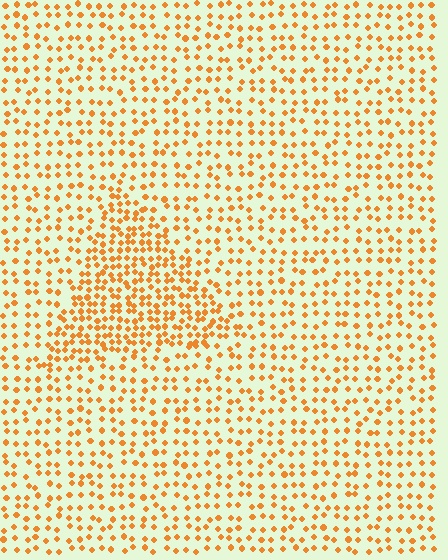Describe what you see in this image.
The image contains small orange elements arranged at two different densities. A triangle-shaped region is visible where the elements are more densely packed than the surrounding area.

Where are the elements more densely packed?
The elements are more densely packed inside the triangle boundary.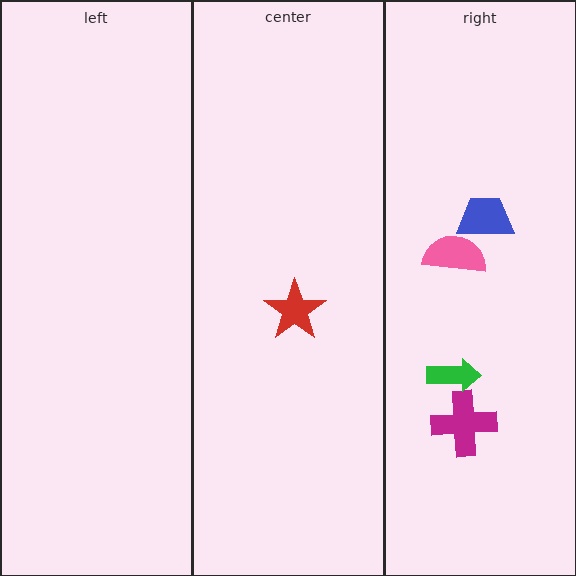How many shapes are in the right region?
4.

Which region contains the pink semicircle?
The right region.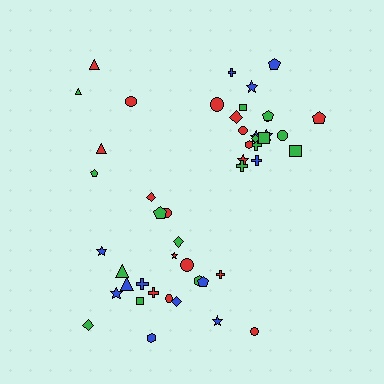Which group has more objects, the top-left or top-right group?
The top-right group.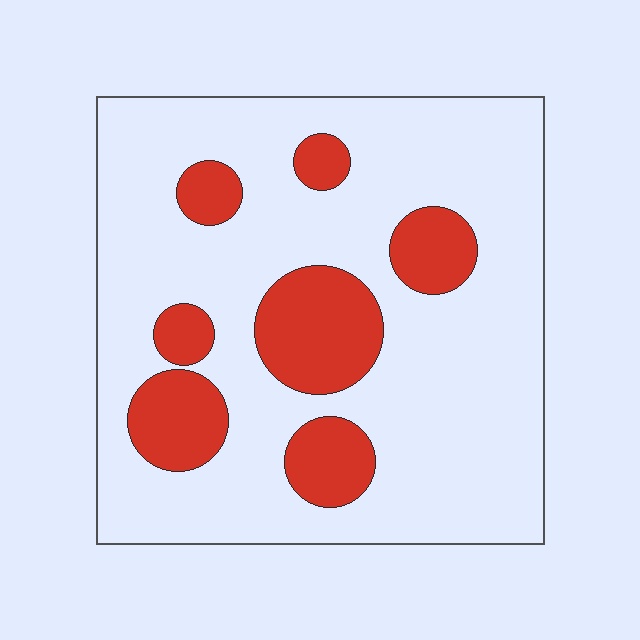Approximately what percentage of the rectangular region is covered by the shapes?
Approximately 20%.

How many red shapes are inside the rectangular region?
7.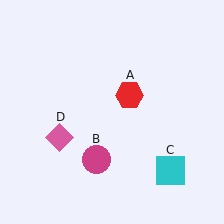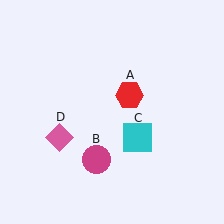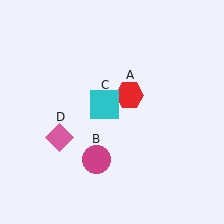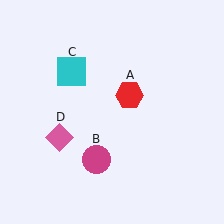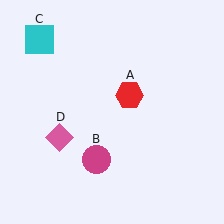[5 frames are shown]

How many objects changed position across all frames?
1 object changed position: cyan square (object C).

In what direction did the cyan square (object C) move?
The cyan square (object C) moved up and to the left.